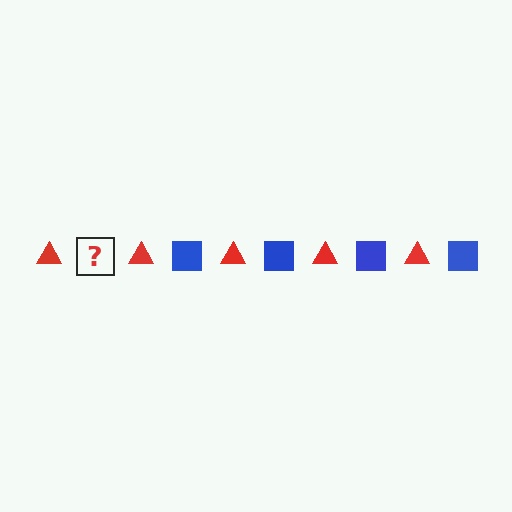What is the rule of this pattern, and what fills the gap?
The rule is that the pattern alternates between red triangle and blue square. The gap should be filled with a blue square.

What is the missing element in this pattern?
The missing element is a blue square.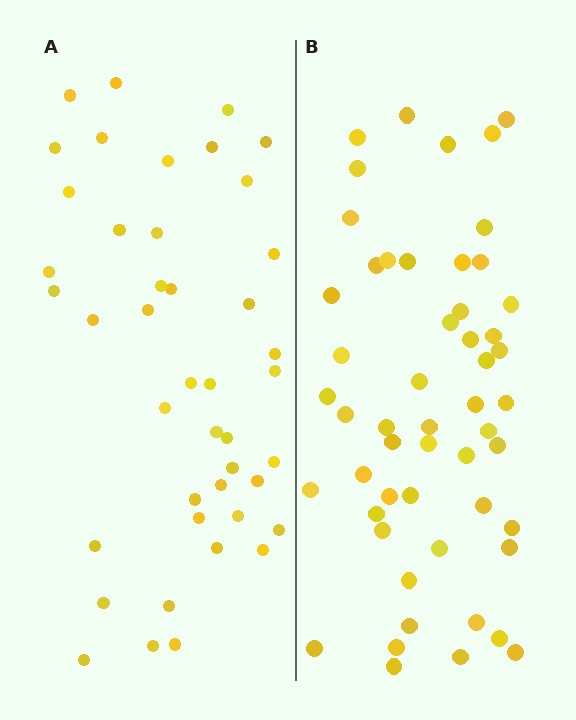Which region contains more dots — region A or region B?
Region B (the right region) has more dots.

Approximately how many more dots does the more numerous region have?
Region B has roughly 10 or so more dots than region A.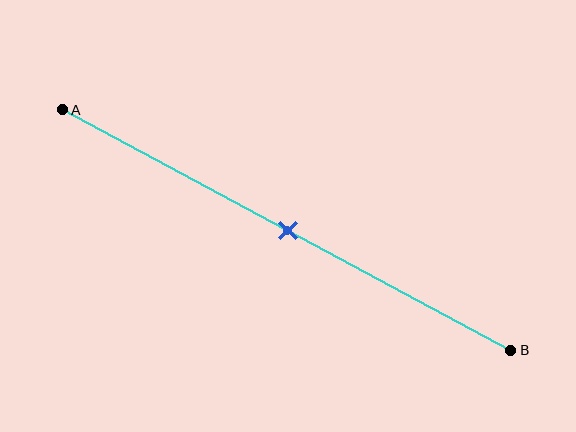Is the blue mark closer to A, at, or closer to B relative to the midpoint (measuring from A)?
The blue mark is approximately at the midpoint of segment AB.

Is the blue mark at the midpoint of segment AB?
Yes, the mark is approximately at the midpoint.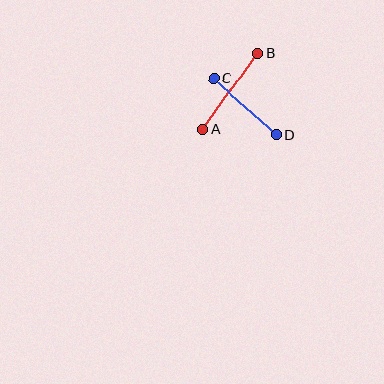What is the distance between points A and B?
The distance is approximately 94 pixels.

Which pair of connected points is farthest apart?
Points A and B are farthest apart.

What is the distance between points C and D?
The distance is approximately 84 pixels.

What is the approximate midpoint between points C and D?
The midpoint is at approximately (245, 107) pixels.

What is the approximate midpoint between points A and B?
The midpoint is at approximately (230, 91) pixels.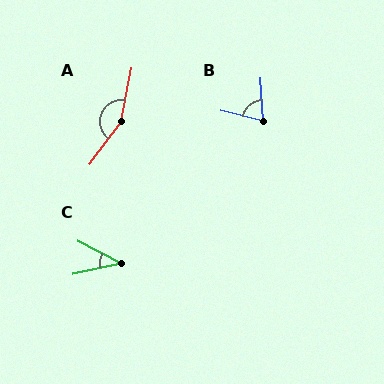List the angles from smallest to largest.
C (40°), B (74°), A (154°).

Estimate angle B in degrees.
Approximately 74 degrees.